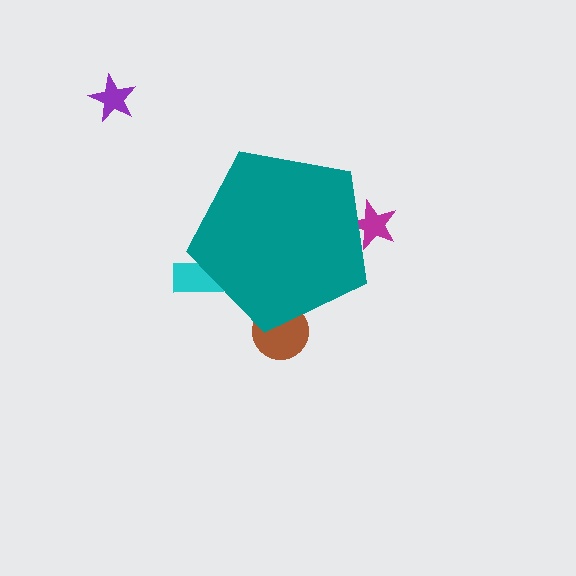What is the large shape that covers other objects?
A teal pentagon.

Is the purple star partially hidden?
No, the purple star is fully visible.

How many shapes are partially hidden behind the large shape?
3 shapes are partially hidden.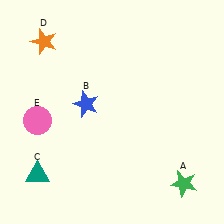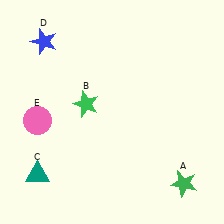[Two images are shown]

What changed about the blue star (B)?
In Image 1, B is blue. In Image 2, it changed to green.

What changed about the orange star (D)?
In Image 1, D is orange. In Image 2, it changed to blue.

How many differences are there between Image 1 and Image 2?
There are 2 differences between the two images.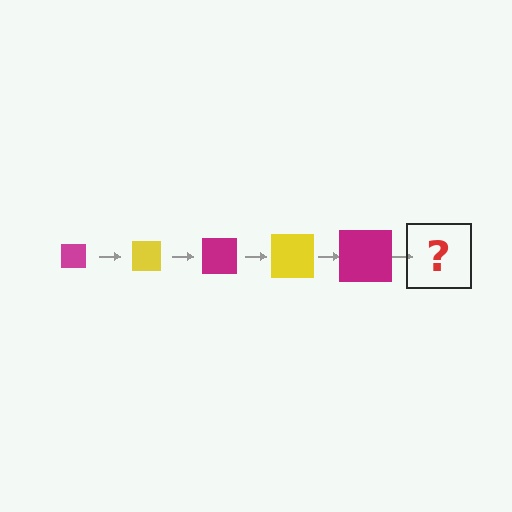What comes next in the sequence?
The next element should be a yellow square, larger than the previous one.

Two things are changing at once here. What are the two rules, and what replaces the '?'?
The two rules are that the square grows larger each step and the color cycles through magenta and yellow. The '?' should be a yellow square, larger than the previous one.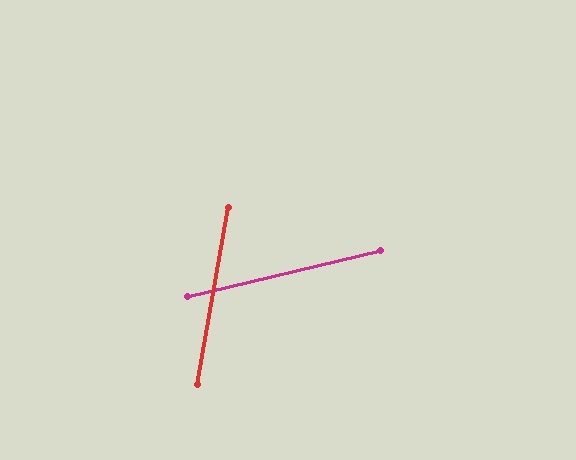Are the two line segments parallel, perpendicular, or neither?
Neither parallel nor perpendicular — they differ by about 67°.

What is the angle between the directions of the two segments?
Approximately 67 degrees.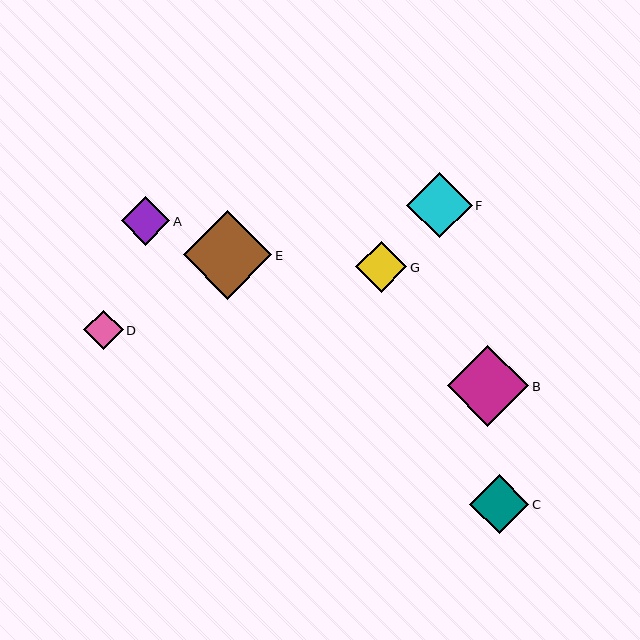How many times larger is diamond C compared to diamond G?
Diamond C is approximately 1.2 times the size of diamond G.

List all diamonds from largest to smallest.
From largest to smallest: E, B, F, C, G, A, D.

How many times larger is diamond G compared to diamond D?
Diamond G is approximately 1.3 times the size of diamond D.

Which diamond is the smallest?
Diamond D is the smallest with a size of approximately 39 pixels.